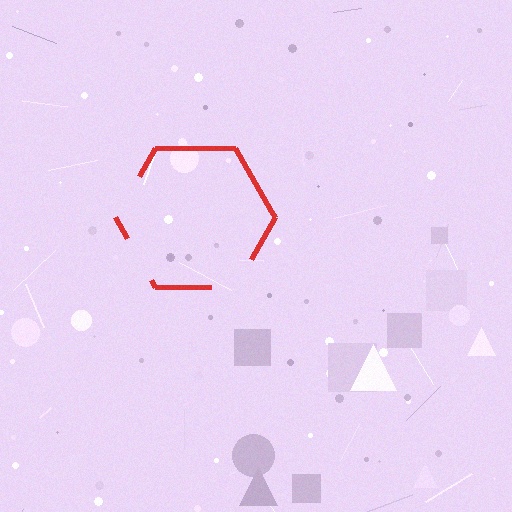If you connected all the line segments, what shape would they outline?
They would outline a hexagon.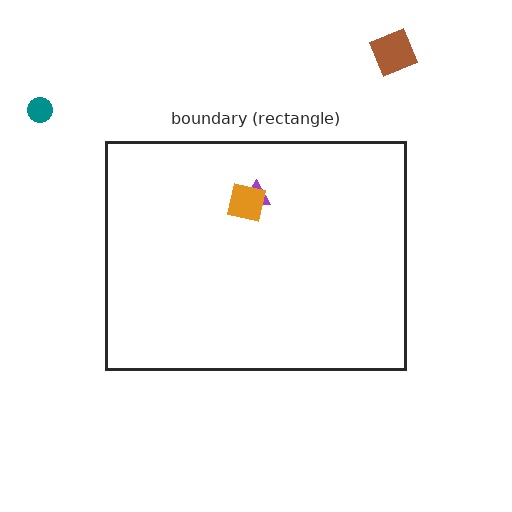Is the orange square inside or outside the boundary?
Inside.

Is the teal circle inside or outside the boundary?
Outside.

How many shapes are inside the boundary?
2 inside, 2 outside.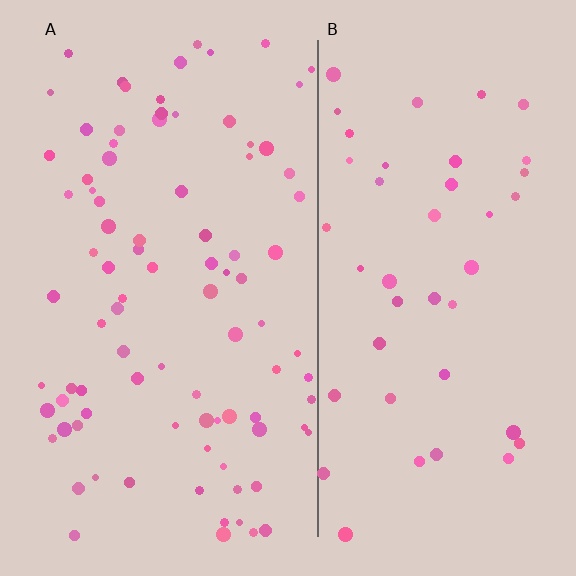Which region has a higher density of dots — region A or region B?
A (the left).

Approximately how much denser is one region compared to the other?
Approximately 2.0× — region A over region B.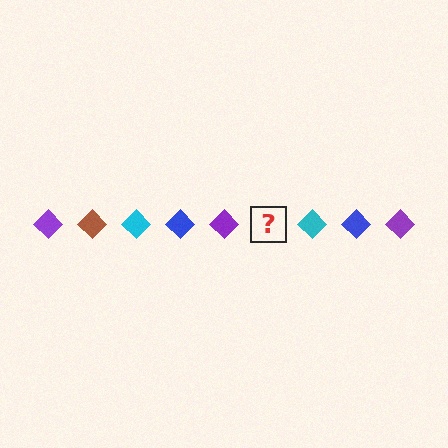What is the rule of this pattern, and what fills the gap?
The rule is that the pattern cycles through purple, brown, cyan, blue diamonds. The gap should be filled with a brown diamond.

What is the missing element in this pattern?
The missing element is a brown diamond.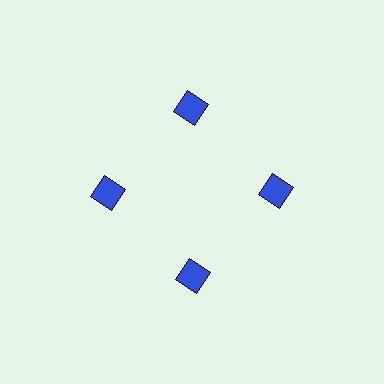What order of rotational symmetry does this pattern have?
This pattern has 4-fold rotational symmetry.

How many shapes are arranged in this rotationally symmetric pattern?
There are 4 shapes, arranged in 4 groups of 1.